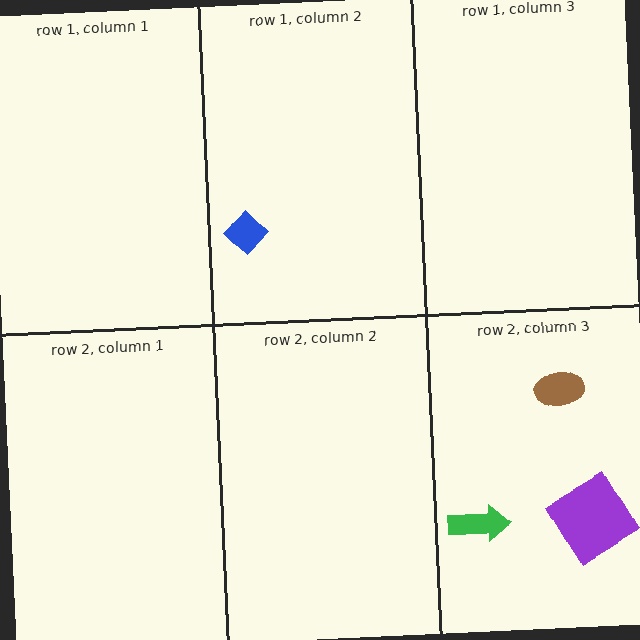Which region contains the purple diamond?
The row 2, column 3 region.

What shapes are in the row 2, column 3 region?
The purple diamond, the brown ellipse, the green arrow.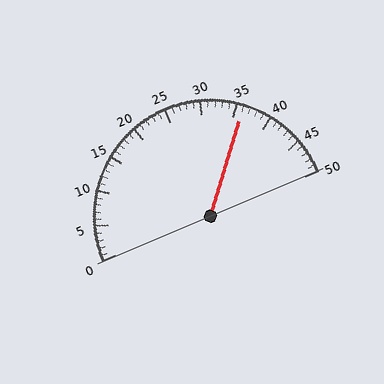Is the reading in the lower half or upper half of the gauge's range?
The reading is in the upper half of the range (0 to 50).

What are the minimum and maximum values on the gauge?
The gauge ranges from 0 to 50.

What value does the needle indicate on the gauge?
The needle indicates approximately 36.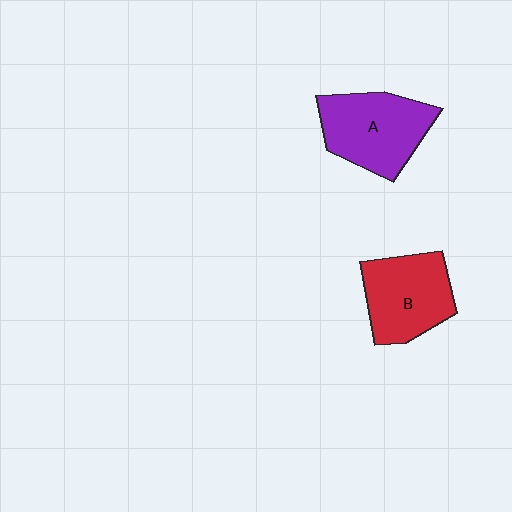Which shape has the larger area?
Shape A (purple).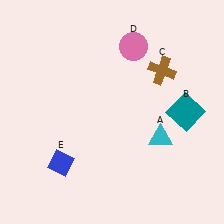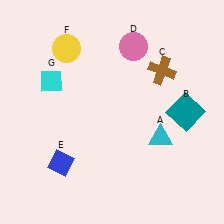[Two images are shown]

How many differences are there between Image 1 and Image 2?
There are 2 differences between the two images.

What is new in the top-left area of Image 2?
A cyan diamond (G) was added in the top-left area of Image 2.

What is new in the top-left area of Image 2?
A yellow circle (F) was added in the top-left area of Image 2.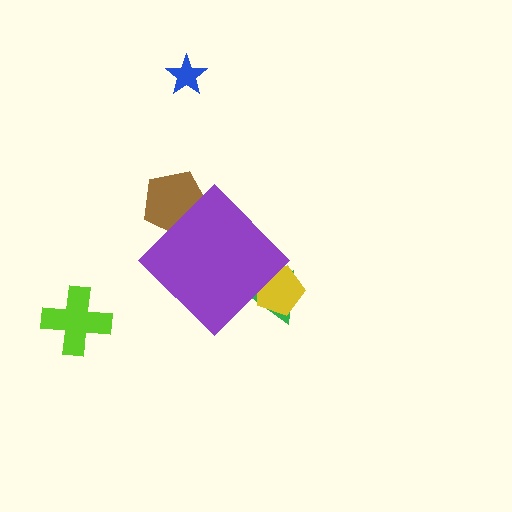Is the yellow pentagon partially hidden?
Yes, the yellow pentagon is partially hidden behind the purple diamond.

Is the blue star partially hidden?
No, the blue star is fully visible.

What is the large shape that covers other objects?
A purple diamond.